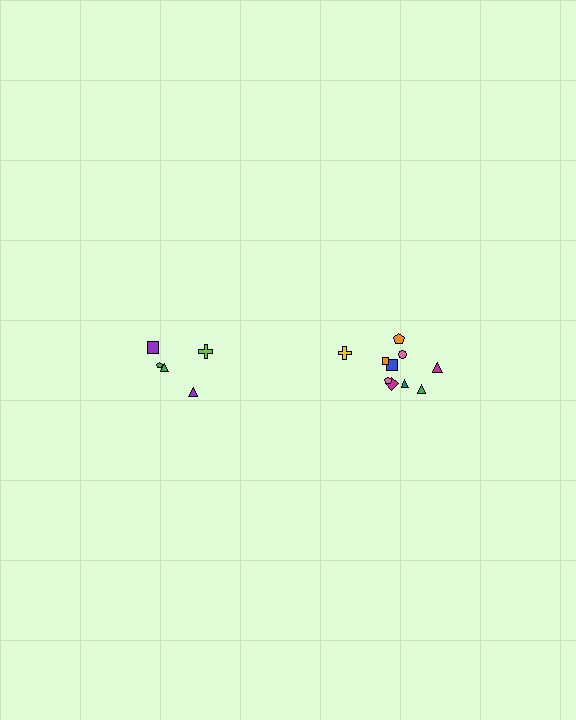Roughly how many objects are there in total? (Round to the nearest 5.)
Roughly 15 objects in total.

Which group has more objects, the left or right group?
The right group.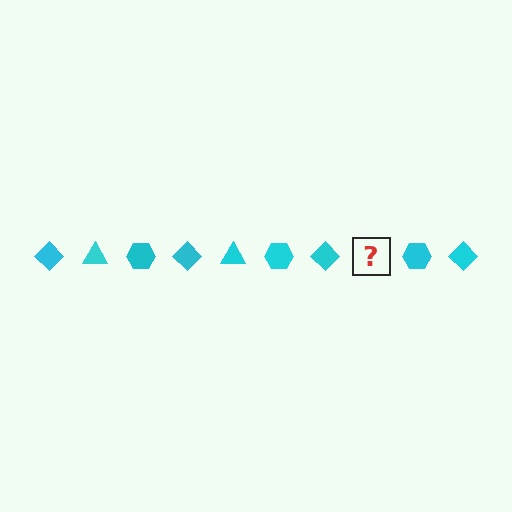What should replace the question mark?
The question mark should be replaced with a cyan triangle.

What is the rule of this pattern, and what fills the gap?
The rule is that the pattern cycles through diamond, triangle, hexagon shapes in cyan. The gap should be filled with a cyan triangle.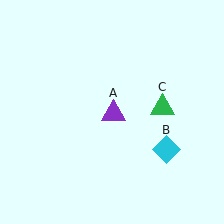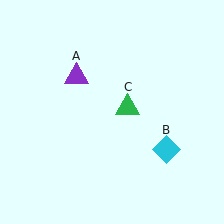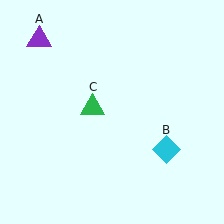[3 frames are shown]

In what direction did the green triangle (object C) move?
The green triangle (object C) moved left.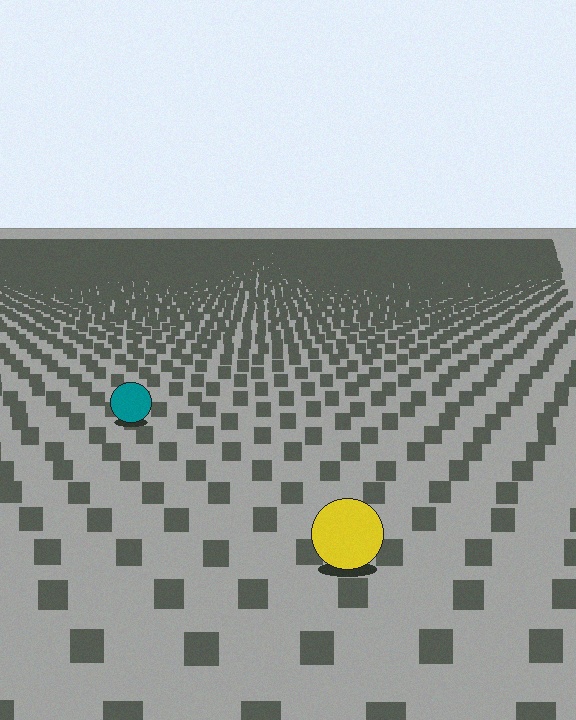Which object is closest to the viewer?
The yellow circle is closest. The texture marks near it are larger and more spread out.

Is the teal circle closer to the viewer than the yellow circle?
No. The yellow circle is closer — you can tell from the texture gradient: the ground texture is coarser near it.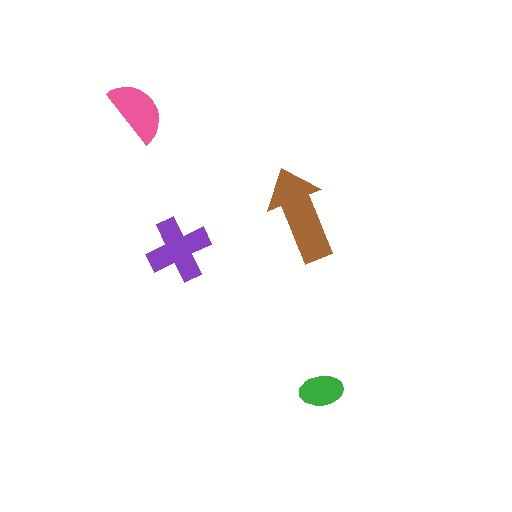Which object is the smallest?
The green ellipse.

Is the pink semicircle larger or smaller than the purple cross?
Smaller.